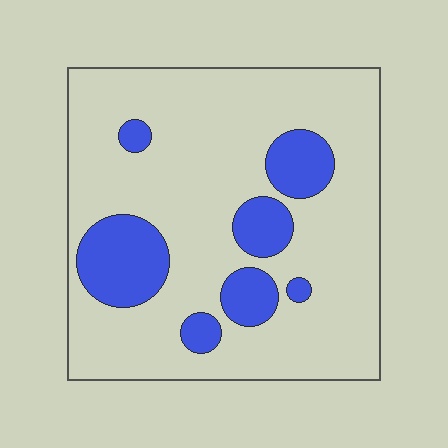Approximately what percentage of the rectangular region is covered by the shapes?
Approximately 20%.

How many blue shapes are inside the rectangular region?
7.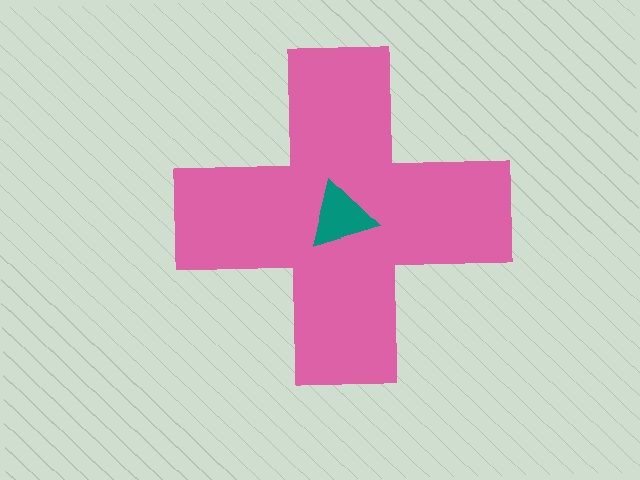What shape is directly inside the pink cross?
The teal triangle.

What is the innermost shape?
The teal triangle.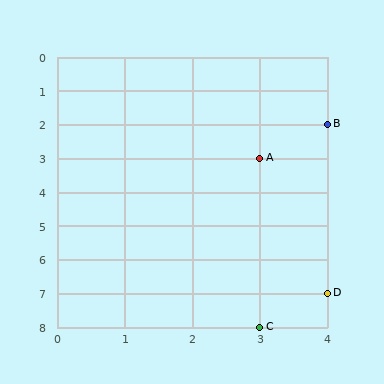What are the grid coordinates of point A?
Point A is at grid coordinates (3, 3).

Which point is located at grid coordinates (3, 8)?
Point C is at (3, 8).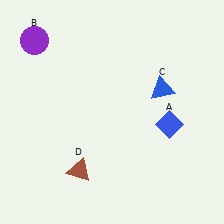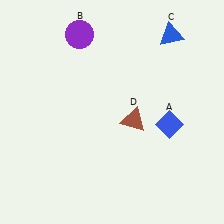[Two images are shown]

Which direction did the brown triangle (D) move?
The brown triangle (D) moved right.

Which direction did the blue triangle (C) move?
The blue triangle (C) moved up.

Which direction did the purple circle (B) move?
The purple circle (B) moved right.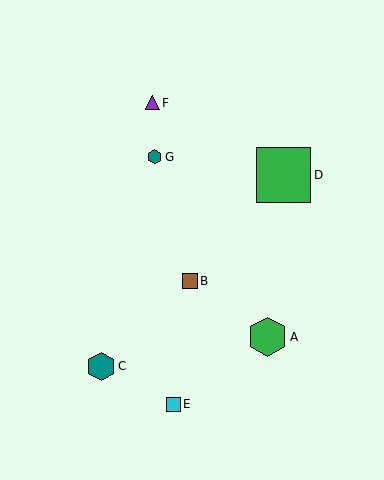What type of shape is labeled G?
Shape G is a teal hexagon.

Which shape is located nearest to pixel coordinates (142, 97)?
The purple triangle (labeled F) at (152, 103) is nearest to that location.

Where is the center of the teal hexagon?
The center of the teal hexagon is at (155, 157).